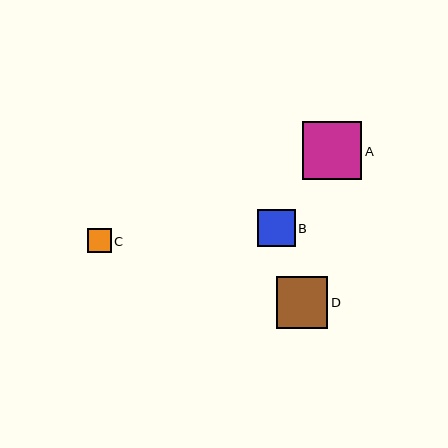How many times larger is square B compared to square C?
Square B is approximately 1.5 times the size of square C.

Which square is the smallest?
Square C is the smallest with a size of approximately 24 pixels.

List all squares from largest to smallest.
From largest to smallest: A, D, B, C.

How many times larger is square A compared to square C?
Square A is approximately 2.4 times the size of square C.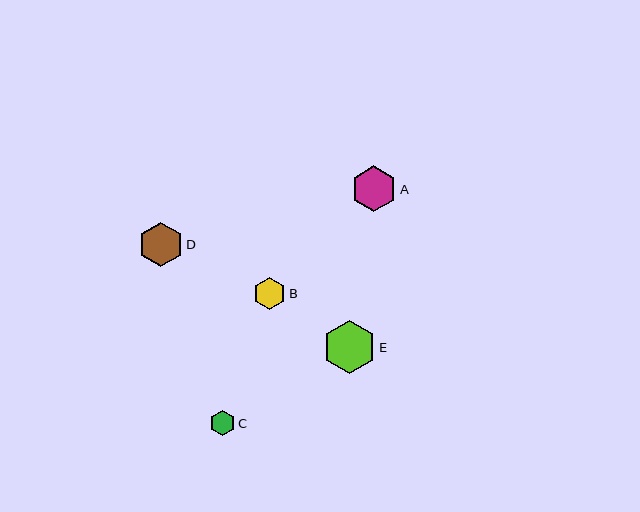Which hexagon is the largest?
Hexagon E is the largest with a size of approximately 53 pixels.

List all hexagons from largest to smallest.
From largest to smallest: E, A, D, B, C.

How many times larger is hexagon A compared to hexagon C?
Hexagon A is approximately 1.8 times the size of hexagon C.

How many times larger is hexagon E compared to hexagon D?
Hexagon E is approximately 1.2 times the size of hexagon D.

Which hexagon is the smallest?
Hexagon C is the smallest with a size of approximately 25 pixels.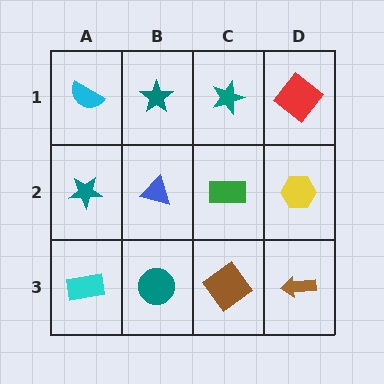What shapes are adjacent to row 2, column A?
A cyan semicircle (row 1, column A), a cyan rectangle (row 3, column A), a blue triangle (row 2, column B).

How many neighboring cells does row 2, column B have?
4.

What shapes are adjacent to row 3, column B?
A blue triangle (row 2, column B), a cyan rectangle (row 3, column A), a brown diamond (row 3, column C).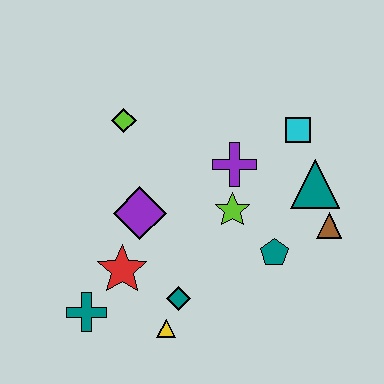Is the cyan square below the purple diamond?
No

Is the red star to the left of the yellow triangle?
Yes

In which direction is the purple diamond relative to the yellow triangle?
The purple diamond is above the yellow triangle.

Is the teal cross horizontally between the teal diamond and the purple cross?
No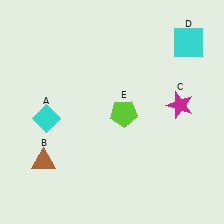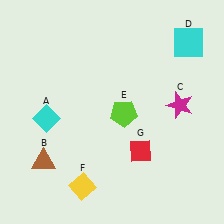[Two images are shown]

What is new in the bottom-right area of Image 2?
A red diamond (G) was added in the bottom-right area of Image 2.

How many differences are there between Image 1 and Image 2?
There are 2 differences between the two images.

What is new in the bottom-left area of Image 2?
A yellow diamond (F) was added in the bottom-left area of Image 2.